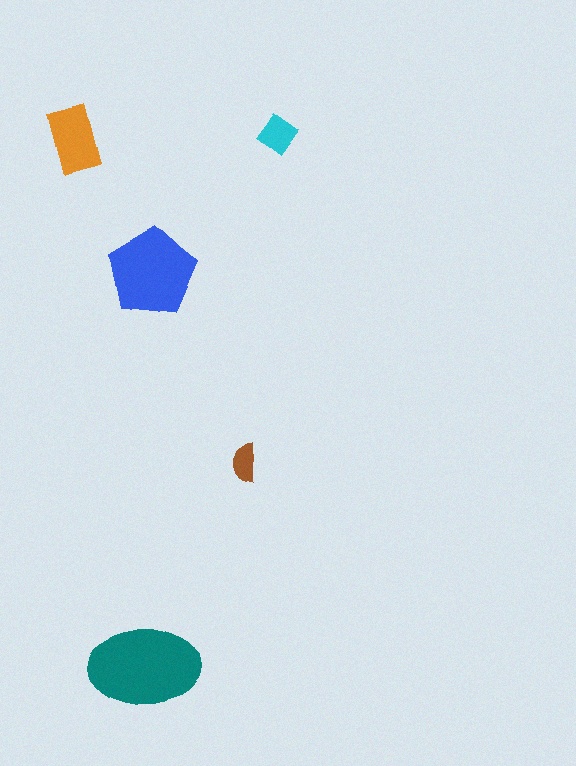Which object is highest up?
The orange rectangle is topmost.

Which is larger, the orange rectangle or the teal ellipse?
The teal ellipse.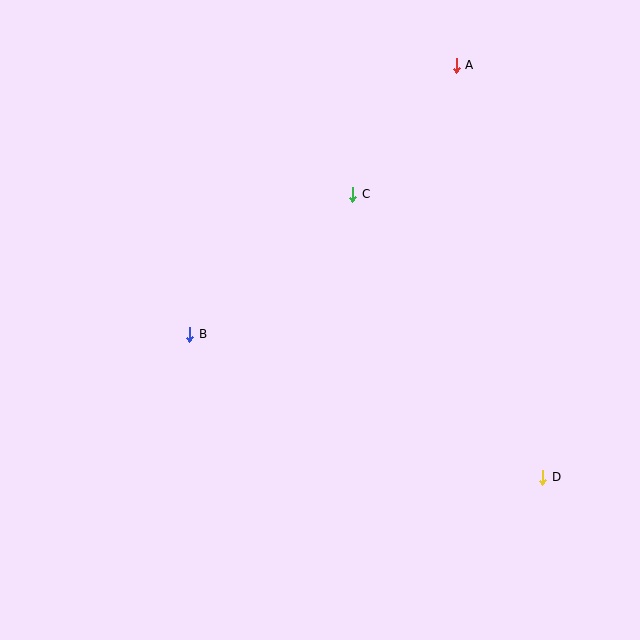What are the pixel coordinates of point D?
Point D is at (543, 477).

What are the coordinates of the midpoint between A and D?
The midpoint between A and D is at (500, 271).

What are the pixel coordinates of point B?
Point B is at (190, 334).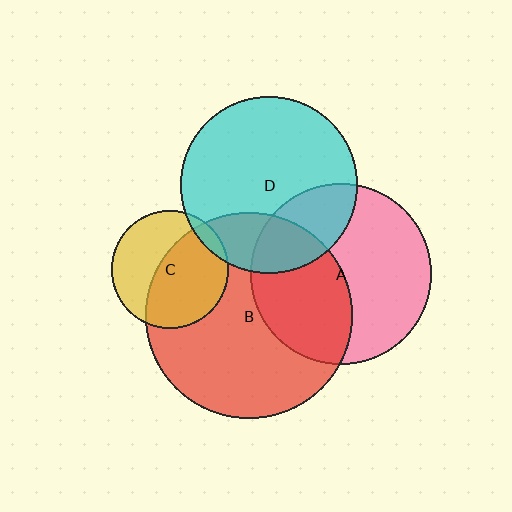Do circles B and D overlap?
Yes.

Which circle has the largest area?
Circle B (red).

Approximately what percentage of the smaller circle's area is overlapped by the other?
Approximately 25%.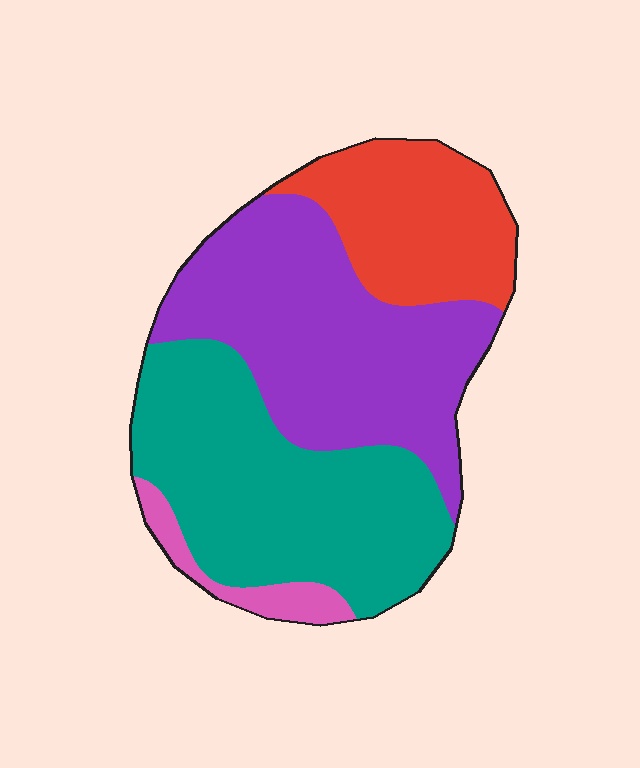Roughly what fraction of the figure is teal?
Teal takes up about three eighths (3/8) of the figure.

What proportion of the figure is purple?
Purple takes up between a quarter and a half of the figure.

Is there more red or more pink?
Red.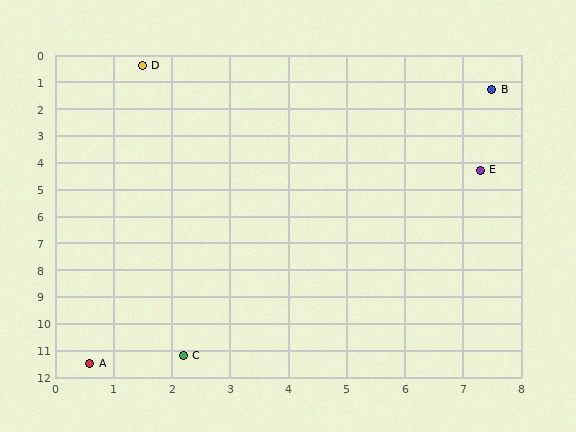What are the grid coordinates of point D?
Point D is at approximately (1.5, 0.4).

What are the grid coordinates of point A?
Point A is at approximately (0.6, 11.5).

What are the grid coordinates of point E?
Point E is at approximately (7.3, 4.3).